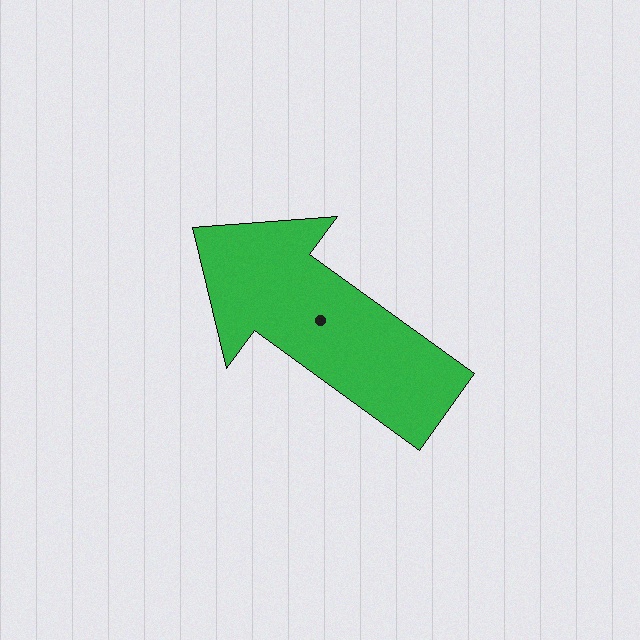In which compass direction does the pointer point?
Northwest.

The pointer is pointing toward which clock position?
Roughly 10 o'clock.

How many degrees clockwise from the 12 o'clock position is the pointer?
Approximately 306 degrees.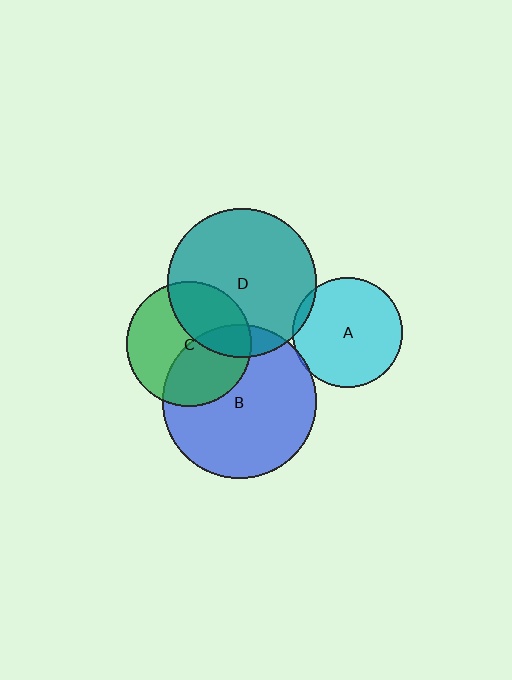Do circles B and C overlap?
Yes.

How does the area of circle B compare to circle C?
Approximately 1.5 times.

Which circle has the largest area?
Circle B (blue).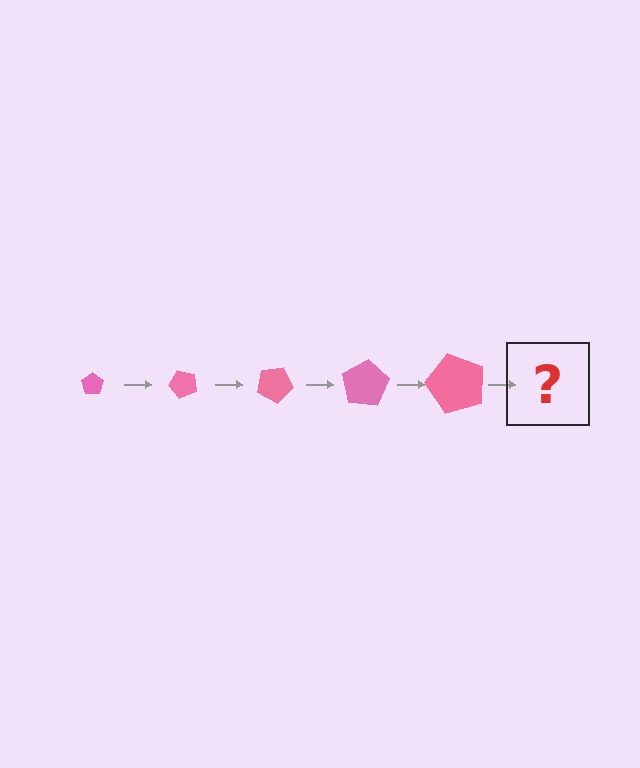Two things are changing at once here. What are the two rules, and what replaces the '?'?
The two rules are that the pentagon grows larger each step and it rotates 50 degrees each step. The '?' should be a pentagon, larger than the previous one and rotated 250 degrees from the start.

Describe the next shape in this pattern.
It should be a pentagon, larger than the previous one and rotated 250 degrees from the start.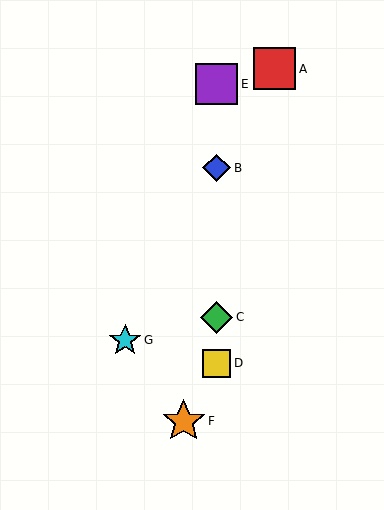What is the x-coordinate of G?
Object G is at x≈125.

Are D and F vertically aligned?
No, D is at x≈217 and F is at x≈184.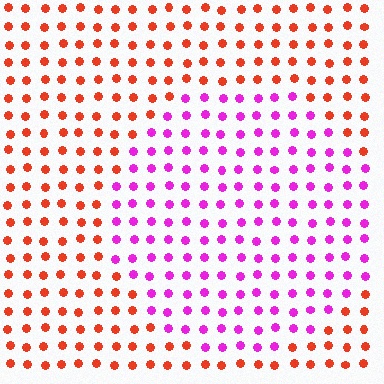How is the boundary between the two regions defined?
The boundary is defined purely by a slight shift in hue (about 65 degrees). Spacing, size, and orientation are identical on both sides.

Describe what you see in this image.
The image is filled with small red elements in a uniform arrangement. A circle-shaped region is visible where the elements are tinted to a slightly different hue, forming a subtle color boundary.